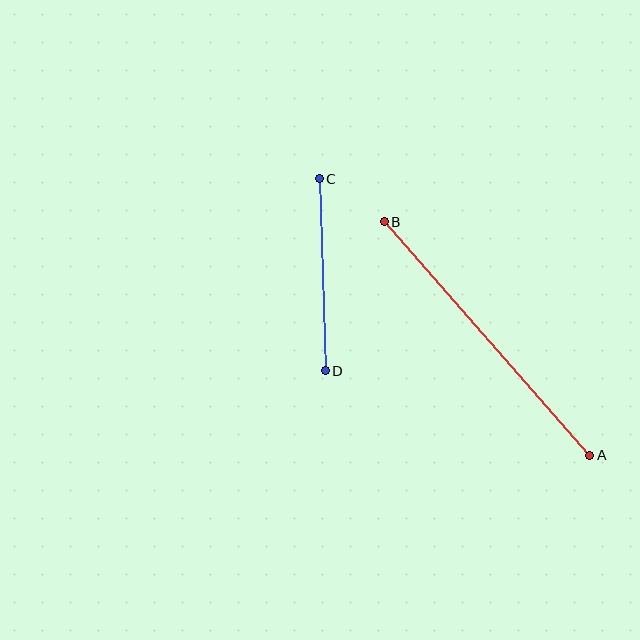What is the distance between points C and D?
The distance is approximately 192 pixels.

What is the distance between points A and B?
The distance is approximately 311 pixels.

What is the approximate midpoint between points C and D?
The midpoint is at approximately (322, 275) pixels.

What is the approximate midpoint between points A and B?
The midpoint is at approximately (487, 339) pixels.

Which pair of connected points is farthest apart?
Points A and B are farthest apart.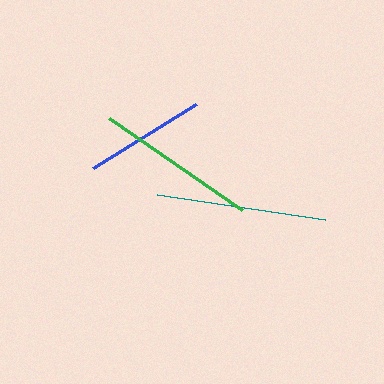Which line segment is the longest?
The teal line is the longest at approximately 170 pixels.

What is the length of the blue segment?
The blue segment is approximately 122 pixels long.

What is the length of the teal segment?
The teal segment is approximately 170 pixels long.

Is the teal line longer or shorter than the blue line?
The teal line is longer than the blue line.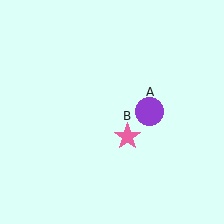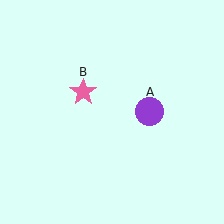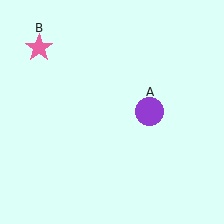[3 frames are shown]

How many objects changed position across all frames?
1 object changed position: pink star (object B).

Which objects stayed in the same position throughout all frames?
Purple circle (object A) remained stationary.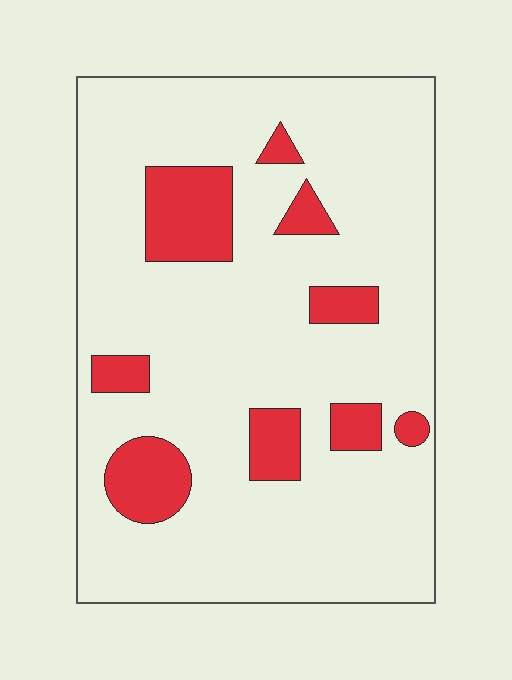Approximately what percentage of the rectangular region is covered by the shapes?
Approximately 15%.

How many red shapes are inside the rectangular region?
9.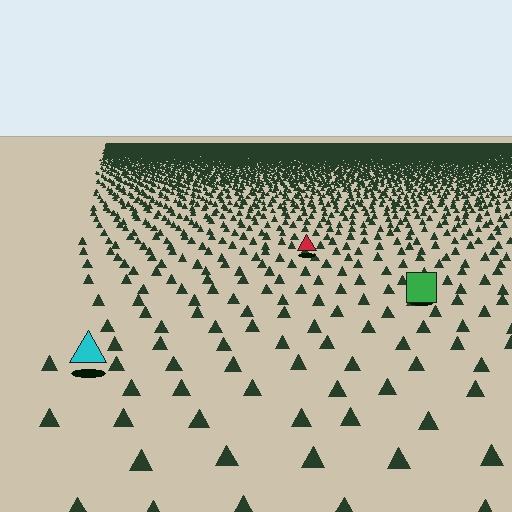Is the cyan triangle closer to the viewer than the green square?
Yes. The cyan triangle is closer — you can tell from the texture gradient: the ground texture is coarser near it.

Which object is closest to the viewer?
The cyan triangle is closest. The texture marks near it are larger and more spread out.